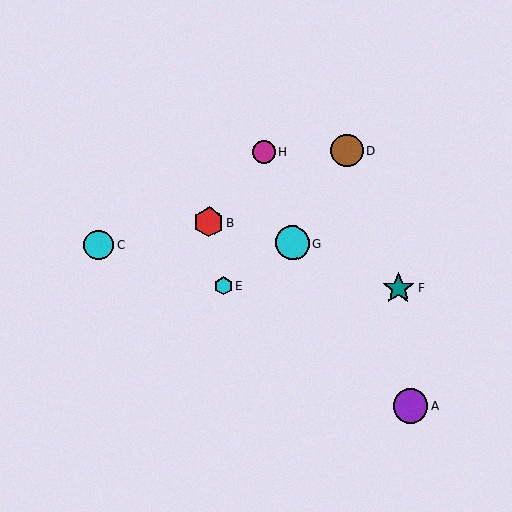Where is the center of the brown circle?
The center of the brown circle is at (347, 151).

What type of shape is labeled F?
Shape F is a teal star.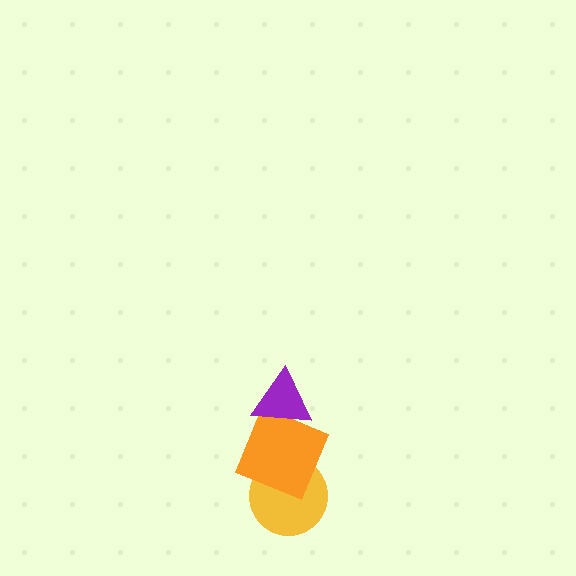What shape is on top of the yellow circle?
The orange square is on top of the yellow circle.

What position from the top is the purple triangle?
The purple triangle is 1st from the top.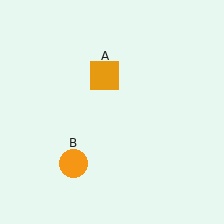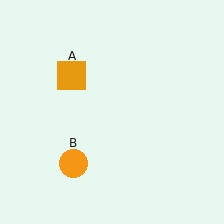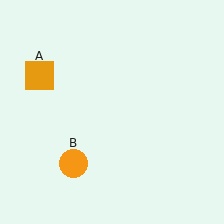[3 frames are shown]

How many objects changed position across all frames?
1 object changed position: orange square (object A).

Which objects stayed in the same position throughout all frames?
Orange circle (object B) remained stationary.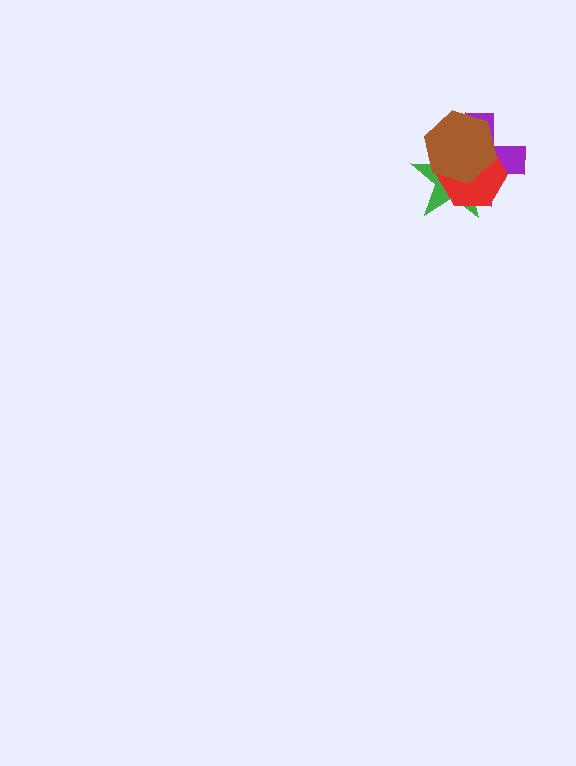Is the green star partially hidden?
Yes, it is partially covered by another shape.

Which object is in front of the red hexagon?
The brown hexagon is in front of the red hexagon.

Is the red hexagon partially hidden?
Yes, it is partially covered by another shape.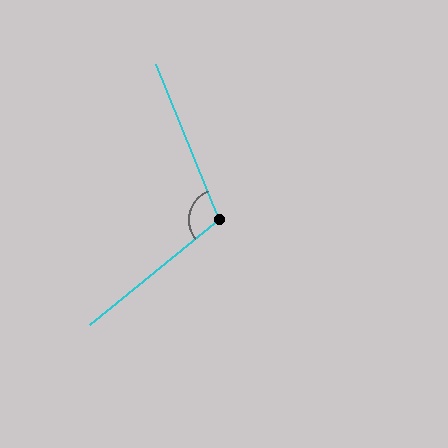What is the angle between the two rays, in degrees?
Approximately 107 degrees.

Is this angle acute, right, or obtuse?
It is obtuse.